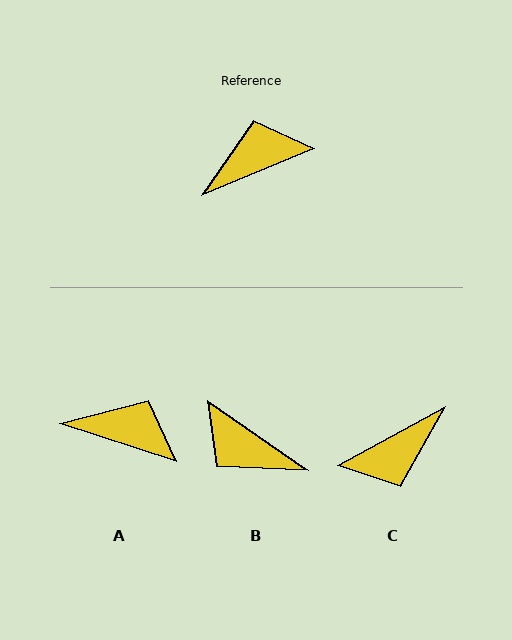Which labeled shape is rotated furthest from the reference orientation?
C, about 174 degrees away.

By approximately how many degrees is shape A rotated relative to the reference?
Approximately 41 degrees clockwise.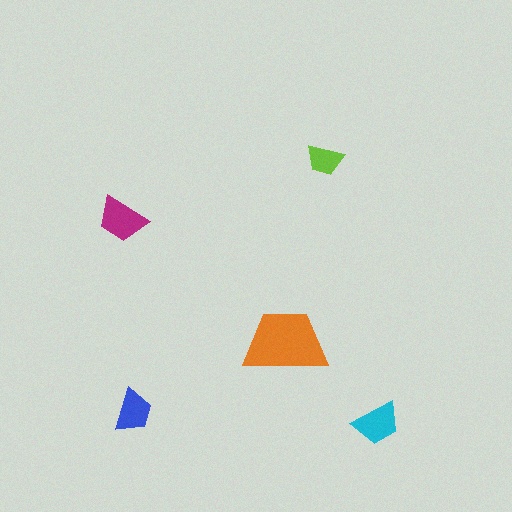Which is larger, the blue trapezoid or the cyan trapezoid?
The cyan one.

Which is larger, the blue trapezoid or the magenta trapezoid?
The magenta one.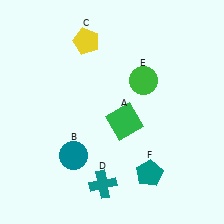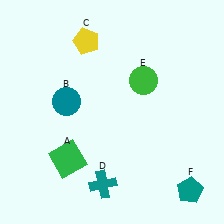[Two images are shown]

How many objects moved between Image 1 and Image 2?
3 objects moved between the two images.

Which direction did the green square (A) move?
The green square (A) moved left.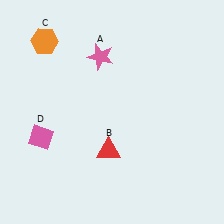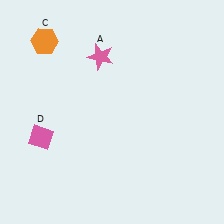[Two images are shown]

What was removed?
The red triangle (B) was removed in Image 2.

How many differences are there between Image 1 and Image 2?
There is 1 difference between the two images.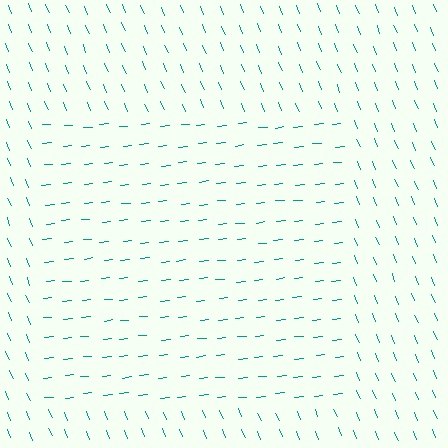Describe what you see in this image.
The image is filled with small teal line segments. A rectangle region in the image has lines oriented differently from the surrounding lines, creating a visible texture boundary.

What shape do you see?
I see a rectangle.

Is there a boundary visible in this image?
Yes, there is a texture boundary formed by a change in line orientation.